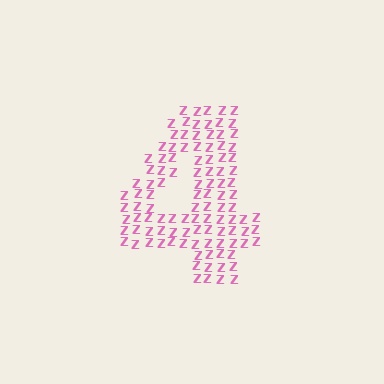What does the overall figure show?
The overall figure shows the digit 4.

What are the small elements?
The small elements are letter Z's.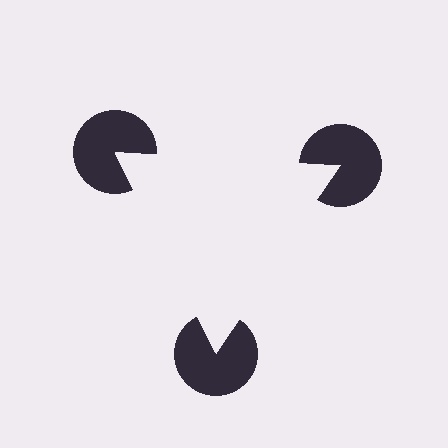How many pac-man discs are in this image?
There are 3 — one at each vertex of the illusory triangle.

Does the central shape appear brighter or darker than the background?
It typically appears slightly brighter than the background, even though no actual brightness change is drawn.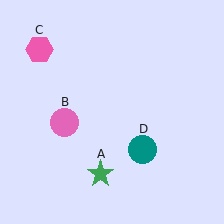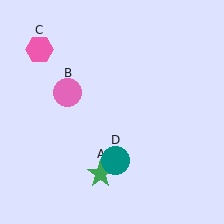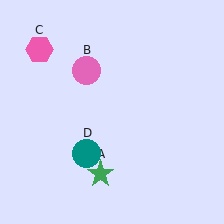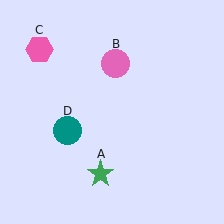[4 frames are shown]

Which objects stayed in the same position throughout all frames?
Green star (object A) and pink hexagon (object C) remained stationary.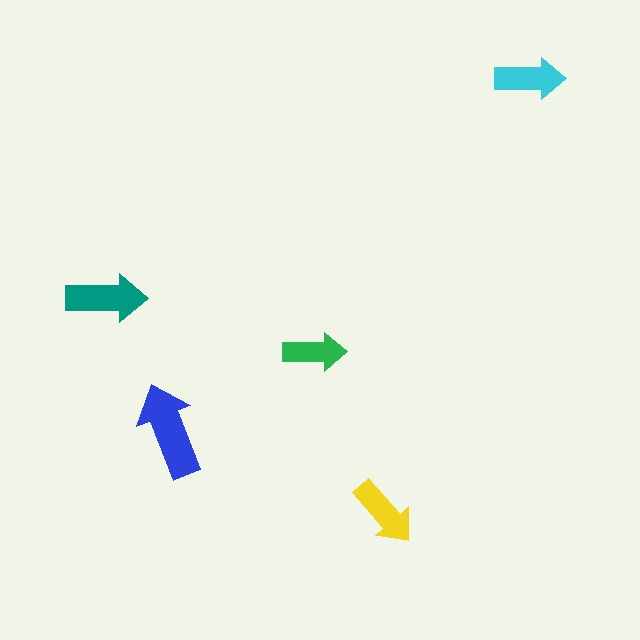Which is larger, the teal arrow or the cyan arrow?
The teal one.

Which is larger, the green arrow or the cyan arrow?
The cyan one.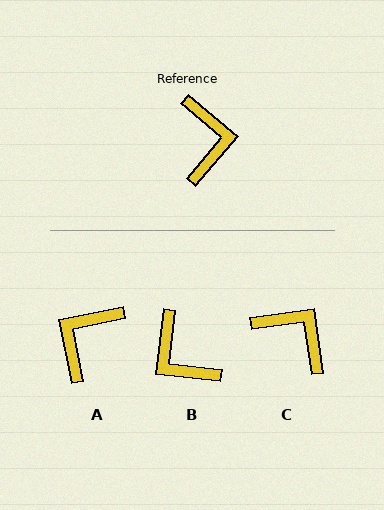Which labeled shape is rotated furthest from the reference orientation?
B, about 146 degrees away.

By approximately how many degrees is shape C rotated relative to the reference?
Approximately 49 degrees counter-clockwise.